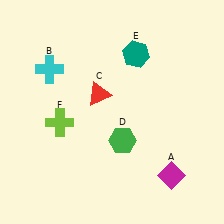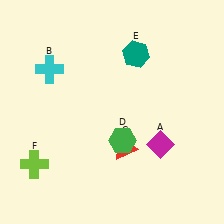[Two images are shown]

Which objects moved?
The objects that moved are: the magenta diamond (A), the red triangle (C), the lime cross (F).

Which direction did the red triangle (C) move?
The red triangle (C) moved down.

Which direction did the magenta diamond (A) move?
The magenta diamond (A) moved up.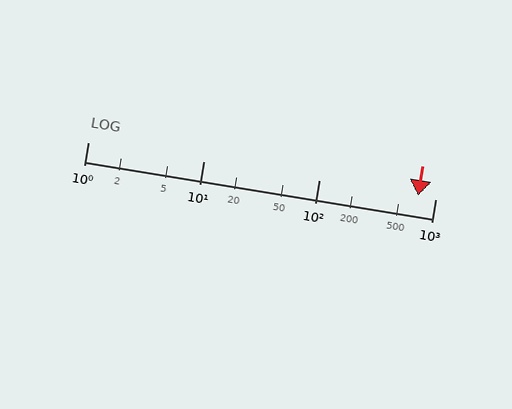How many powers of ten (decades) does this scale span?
The scale spans 3 decades, from 1 to 1000.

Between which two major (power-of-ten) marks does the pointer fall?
The pointer is between 100 and 1000.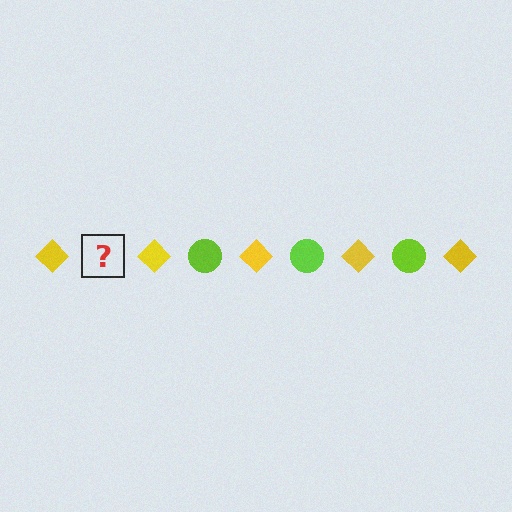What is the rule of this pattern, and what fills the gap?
The rule is that the pattern alternates between yellow diamond and lime circle. The gap should be filled with a lime circle.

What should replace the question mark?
The question mark should be replaced with a lime circle.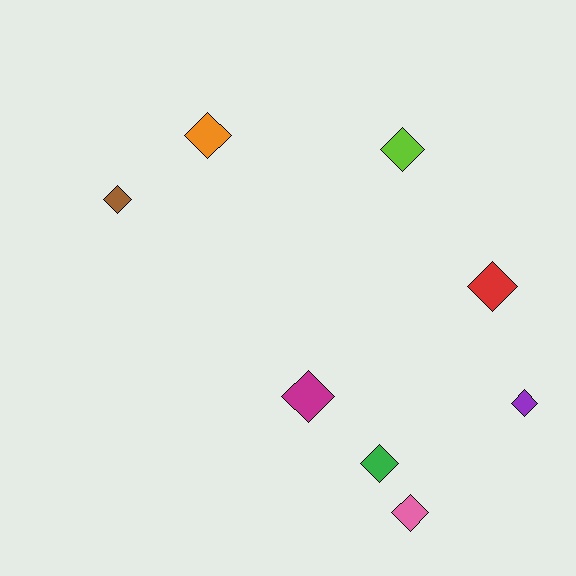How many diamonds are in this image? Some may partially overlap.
There are 8 diamonds.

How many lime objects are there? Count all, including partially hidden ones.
There is 1 lime object.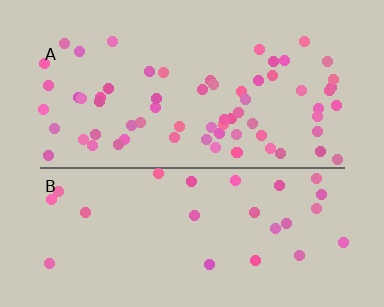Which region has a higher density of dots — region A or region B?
A (the top).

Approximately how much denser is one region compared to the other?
Approximately 2.6× — region A over region B.